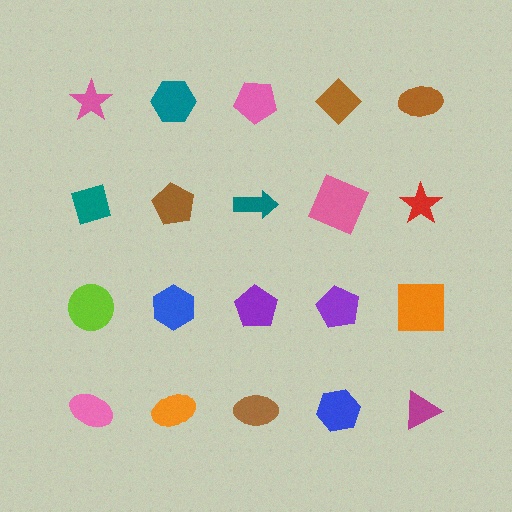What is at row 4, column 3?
A brown ellipse.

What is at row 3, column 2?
A blue hexagon.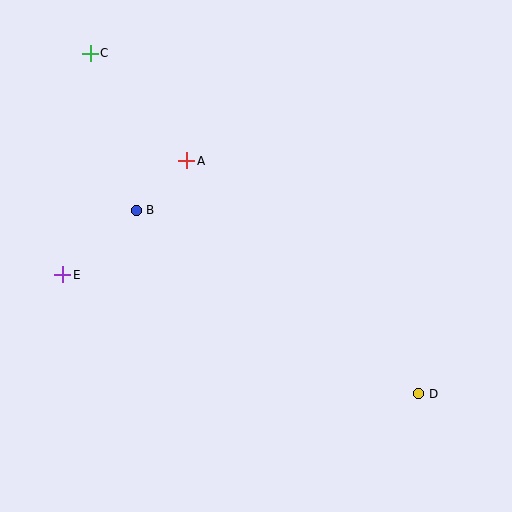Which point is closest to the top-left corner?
Point C is closest to the top-left corner.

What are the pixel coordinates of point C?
Point C is at (90, 53).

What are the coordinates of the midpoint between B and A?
The midpoint between B and A is at (161, 186).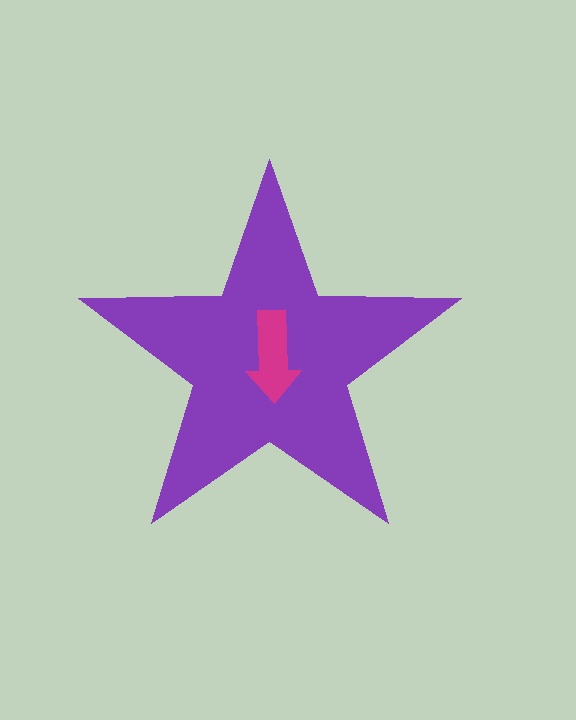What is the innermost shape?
The magenta arrow.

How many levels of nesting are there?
2.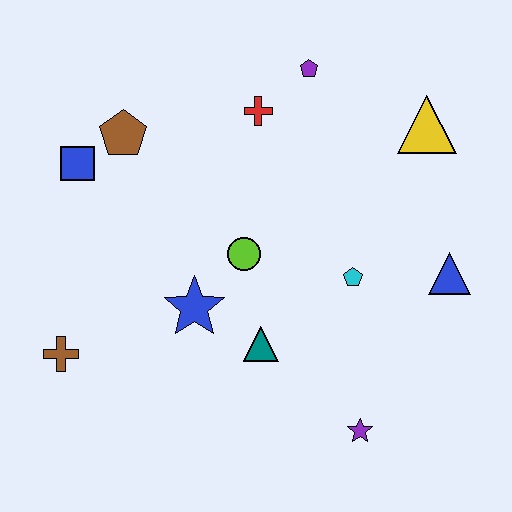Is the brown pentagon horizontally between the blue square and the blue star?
Yes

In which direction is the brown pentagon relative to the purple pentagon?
The brown pentagon is to the left of the purple pentagon.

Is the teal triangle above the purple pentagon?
No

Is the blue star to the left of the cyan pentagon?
Yes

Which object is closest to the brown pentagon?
The blue square is closest to the brown pentagon.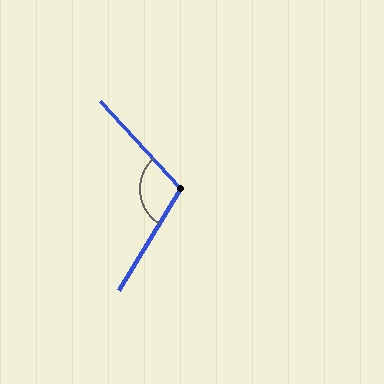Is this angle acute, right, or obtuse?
It is obtuse.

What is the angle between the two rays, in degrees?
Approximately 106 degrees.